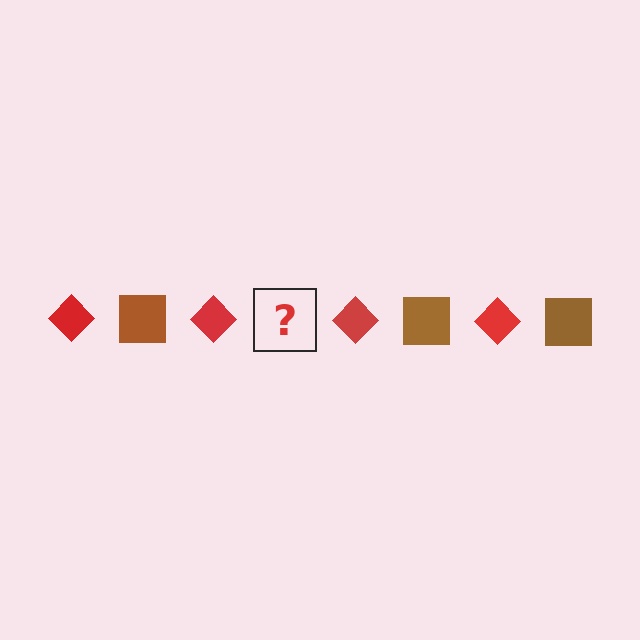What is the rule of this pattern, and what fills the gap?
The rule is that the pattern alternates between red diamond and brown square. The gap should be filled with a brown square.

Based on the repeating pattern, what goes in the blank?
The blank should be a brown square.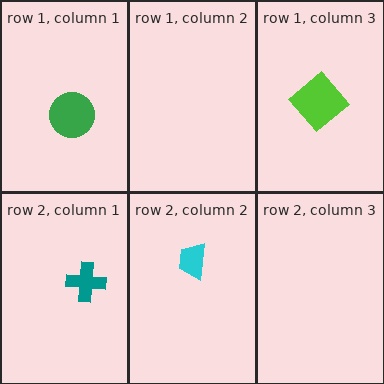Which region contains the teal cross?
The row 2, column 1 region.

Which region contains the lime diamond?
The row 1, column 3 region.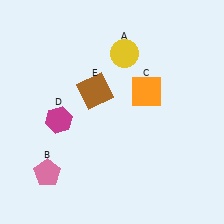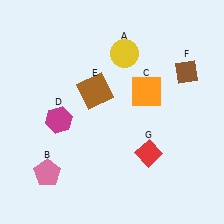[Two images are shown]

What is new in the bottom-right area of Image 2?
A red diamond (G) was added in the bottom-right area of Image 2.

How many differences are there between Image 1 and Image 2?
There are 2 differences between the two images.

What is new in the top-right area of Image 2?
A brown diamond (F) was added in the top-right area of Image 2.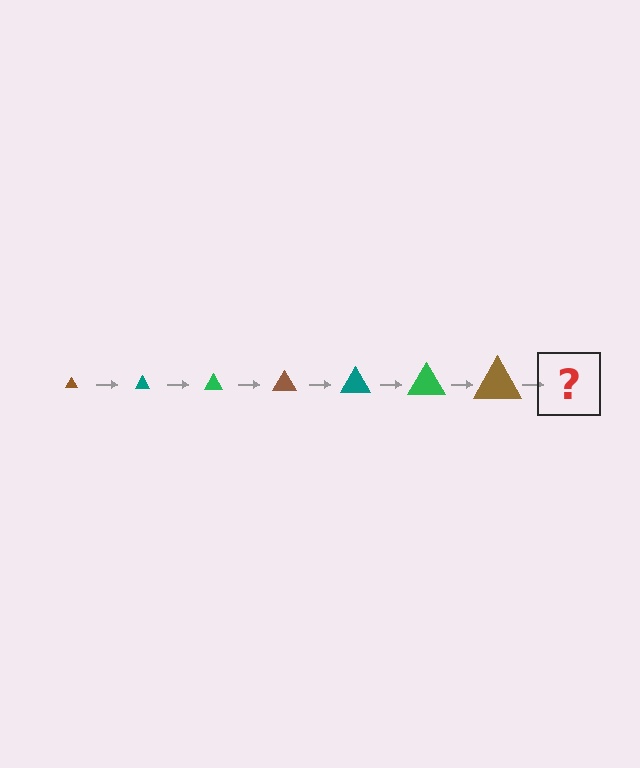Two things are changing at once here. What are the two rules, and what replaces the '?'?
The two rules are that the triangle grows larger each step and the color cycles through brown, teal, and green. The '?' should be a teal triangle, larger than the previous one.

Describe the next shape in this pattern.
It should be a teal triangle, larger than the previous one.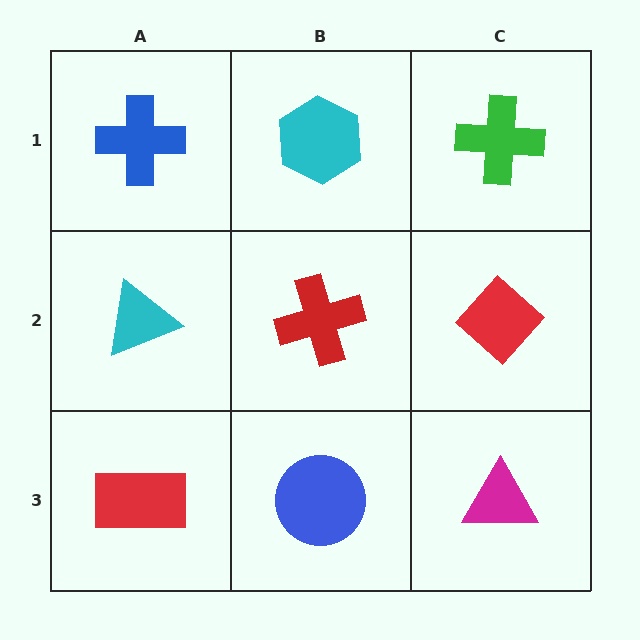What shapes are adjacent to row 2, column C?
A green cross (row 1, column C), a magenta triangle (row 3, column C), a red cross (row 2, column B).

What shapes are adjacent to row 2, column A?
A blue cross (row 1, column A), a red rectangle (row 3, column A), a red cross (row 2, column B).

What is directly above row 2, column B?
A cyan hexagon.